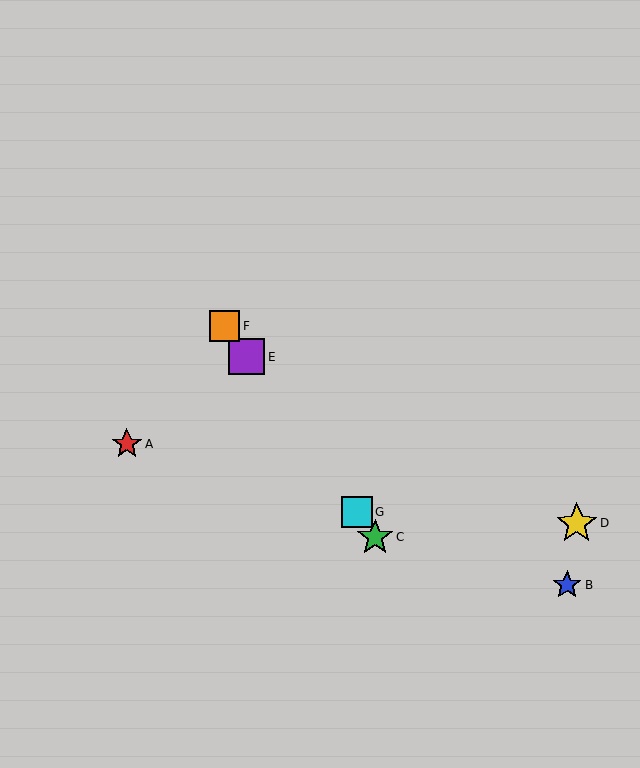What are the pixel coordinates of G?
Object G is at (357, 512).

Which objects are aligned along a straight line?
Objects C, E, F, G are aligned along a straight line.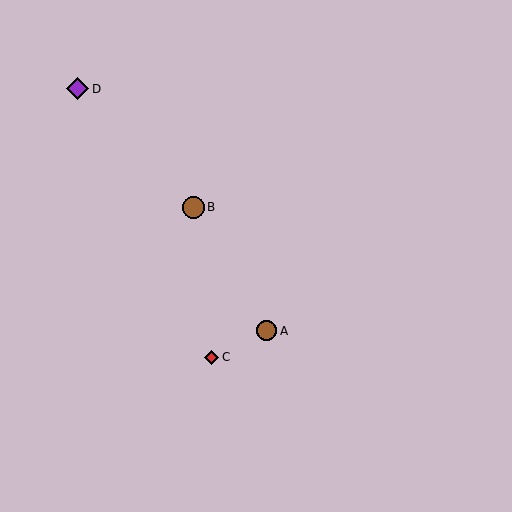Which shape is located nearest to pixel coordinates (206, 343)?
The red diamond (labeled C) at (212, 357) is nearest to that location.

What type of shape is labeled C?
Shape C is a red diamond.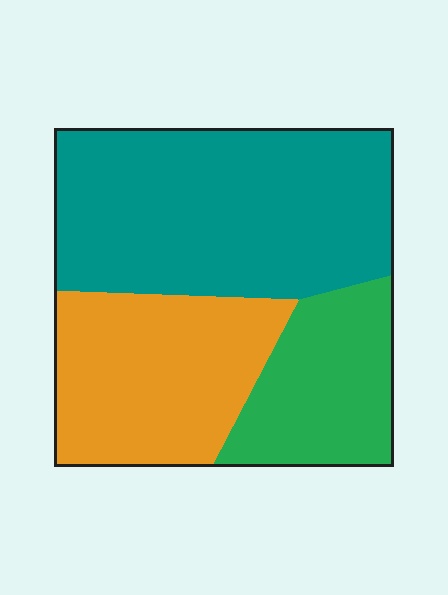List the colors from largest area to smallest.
From largest to smallest: teal, orange, green.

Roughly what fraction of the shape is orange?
Orange covers around 30% of the shape.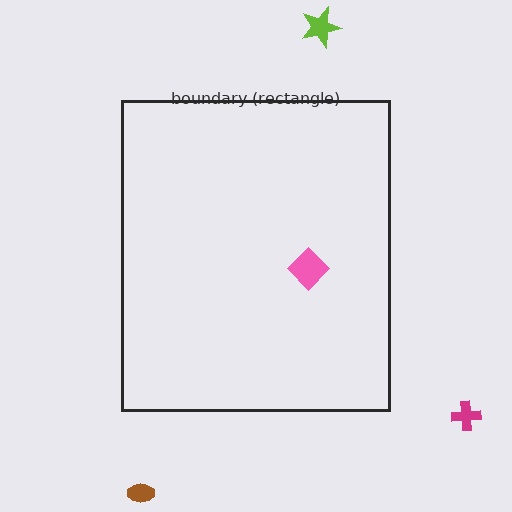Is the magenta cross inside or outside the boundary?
Outside.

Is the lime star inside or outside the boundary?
Outside.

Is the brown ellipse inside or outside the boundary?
Outside.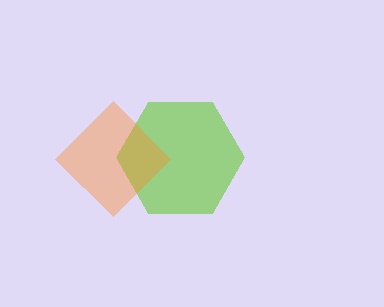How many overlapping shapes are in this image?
There are 2 overlapping shapes in the image.